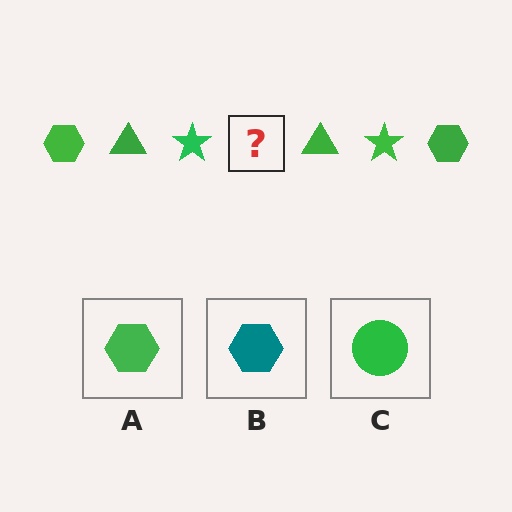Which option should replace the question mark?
Option A.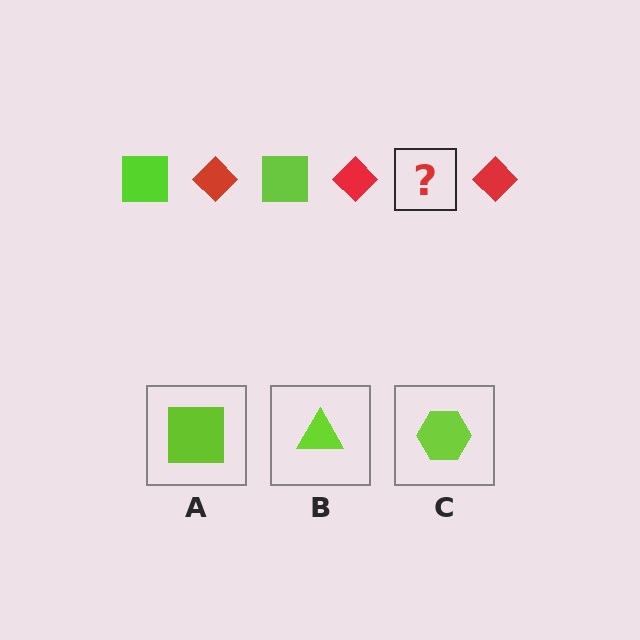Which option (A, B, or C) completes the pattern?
A.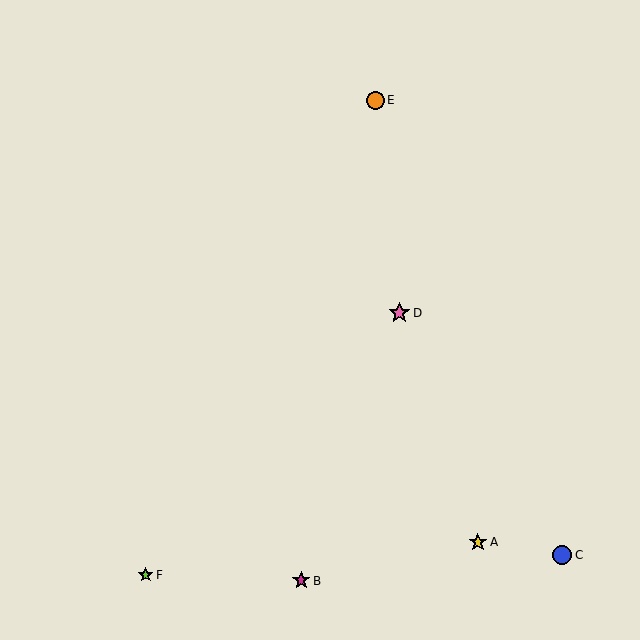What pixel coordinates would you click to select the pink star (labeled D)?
Click at (399, 313) to select the pink star D.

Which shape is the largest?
The pink star (labeled D) is the largest.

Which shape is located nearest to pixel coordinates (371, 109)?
The orange circle (labeled E) at (375, 100) is nearest to that location.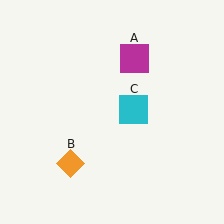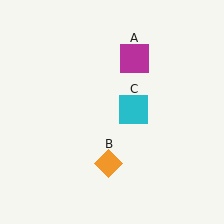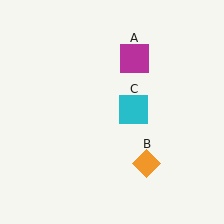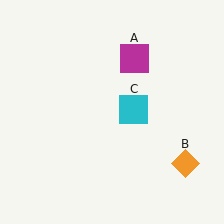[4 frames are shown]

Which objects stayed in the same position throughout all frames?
Magenta square (object A) and cyan square (object C) remained stationary.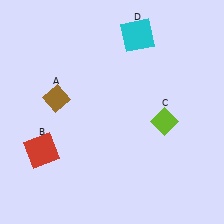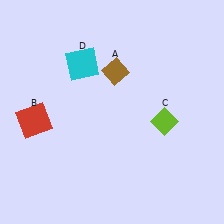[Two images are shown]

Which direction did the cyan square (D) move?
The cyan square (D) moved left.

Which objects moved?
The objects that moved are: the brown diamond (A), the red square (B), the cyan square (D).